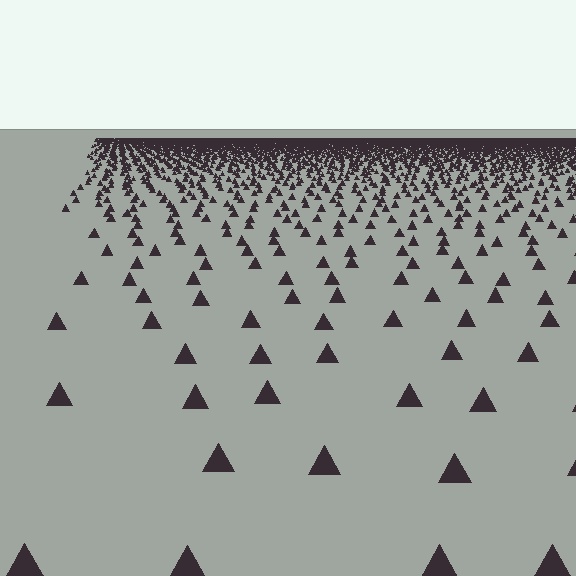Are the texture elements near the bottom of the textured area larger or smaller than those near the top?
Larger. Near the bottom, elements are closer to the viewer and appear at a bigger on-screen size.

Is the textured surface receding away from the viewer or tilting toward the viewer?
The surface is receding away from the viewer. Texture elements get smaller and denser toward the top.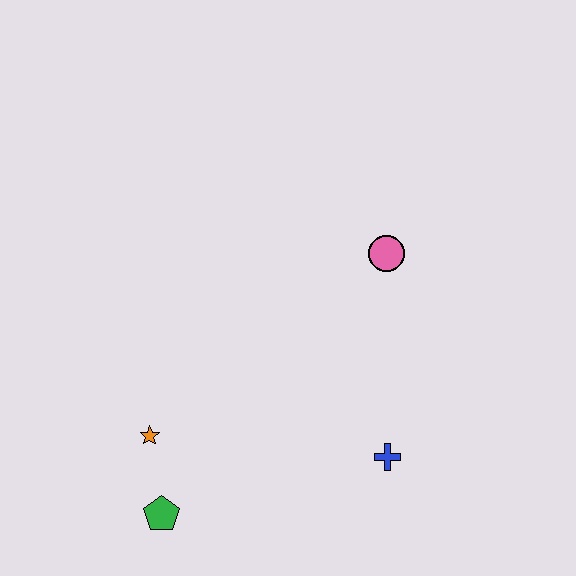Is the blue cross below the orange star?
Yes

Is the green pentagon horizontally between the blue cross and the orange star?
Yes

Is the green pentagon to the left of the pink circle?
Yes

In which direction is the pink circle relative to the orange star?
The pink circle is to the right of the orange star.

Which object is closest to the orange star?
The green pentagon is closest to the orange star.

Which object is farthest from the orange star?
The pink circle is farthest from the orange star.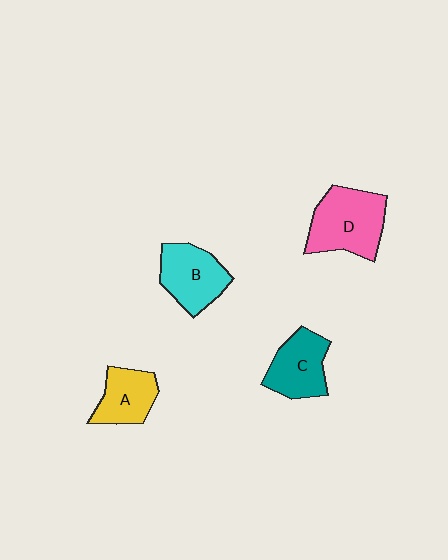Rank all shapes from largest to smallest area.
From largest to smallest: D (pink), B (cyan), C (teal), A (yellow).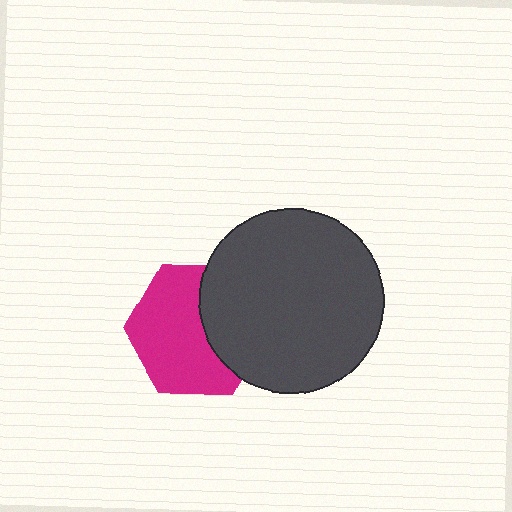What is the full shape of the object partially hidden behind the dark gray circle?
The partially hidden object is a magenta hexagon.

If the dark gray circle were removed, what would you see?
You would see the complete magenta hexagon.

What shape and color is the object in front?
The object in front is a dark gray circle.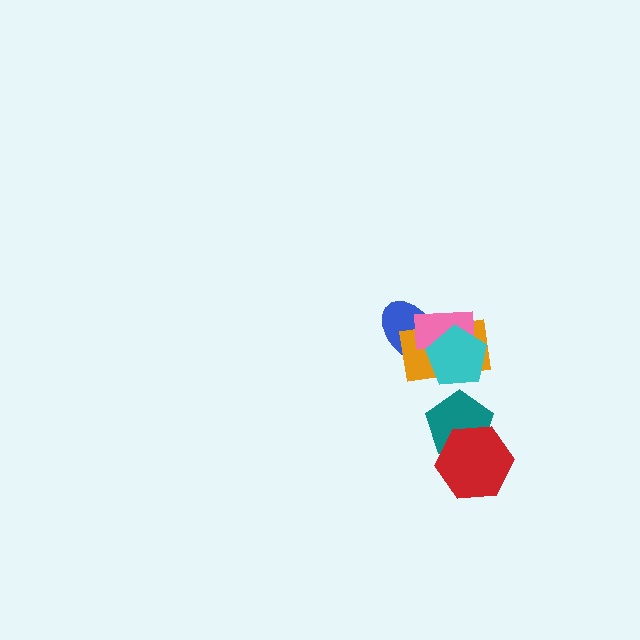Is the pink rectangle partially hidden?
Yes, it is partially covered by another shape.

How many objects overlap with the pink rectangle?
3 objects overlap with the pink rectangle.